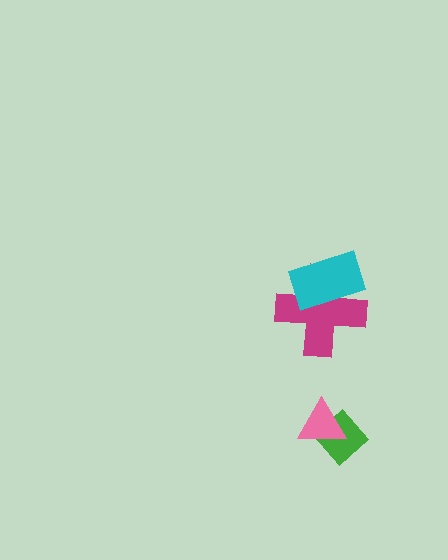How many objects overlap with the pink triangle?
1 object overlaps with the pink triangle.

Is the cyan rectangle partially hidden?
No, no other shape covers it.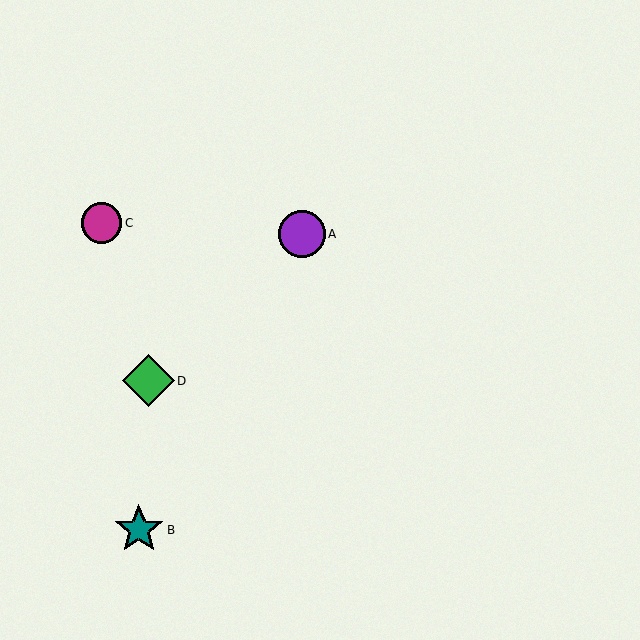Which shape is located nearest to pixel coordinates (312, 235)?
The purple circle (labeled A) at (302, 234) is nearest to that location.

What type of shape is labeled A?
Shape A is a purple circle.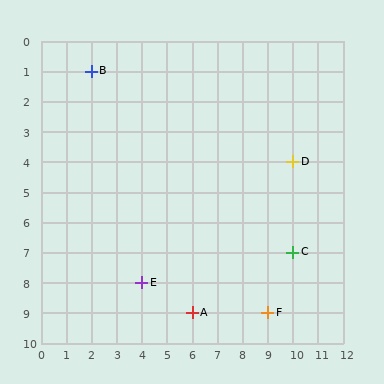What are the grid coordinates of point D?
Point D is at grid coordinates (10, 4).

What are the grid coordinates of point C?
Point C is at grid coordinates (10, 7).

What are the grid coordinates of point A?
Point A is at grid coordinates (6, 9).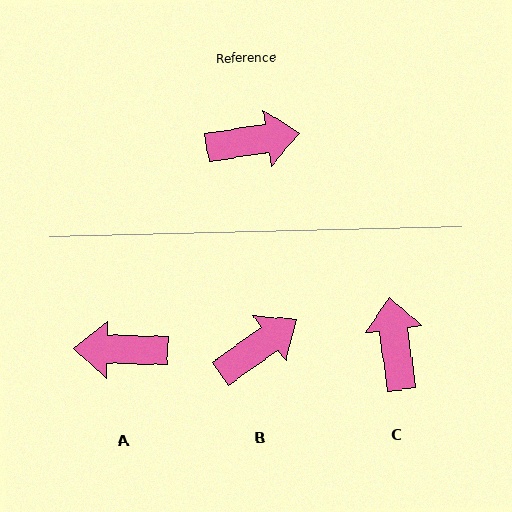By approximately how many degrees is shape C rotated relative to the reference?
Approximately 89 degrees counter-clockwise.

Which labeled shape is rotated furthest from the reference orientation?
A, about 170 degrees away.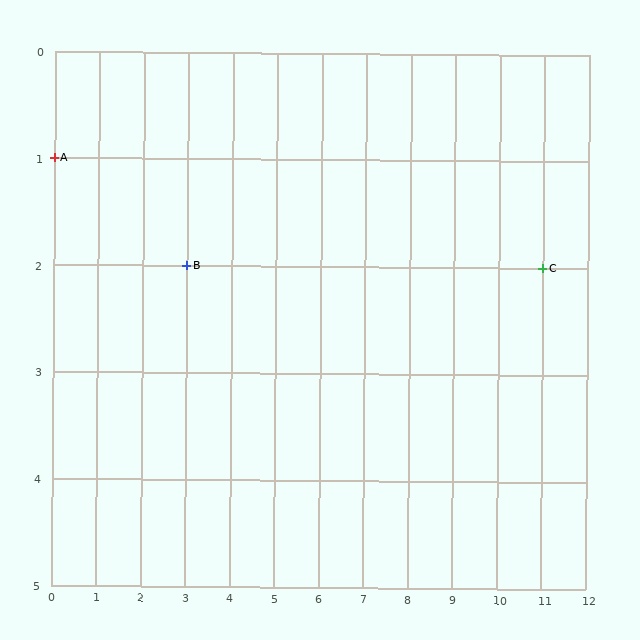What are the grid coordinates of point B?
Point B is at grid coordinates (3, 2).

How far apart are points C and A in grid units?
Points C and A are 11 columns and 1 row apart (about 11.0 grid units diagonally).